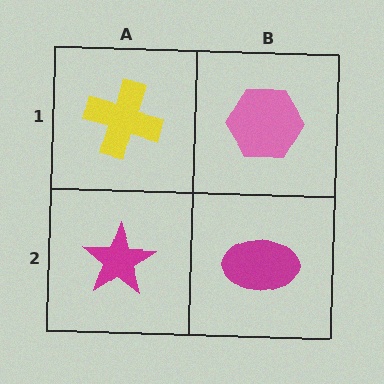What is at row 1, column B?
A pink hexagon.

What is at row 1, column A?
A yellow cross.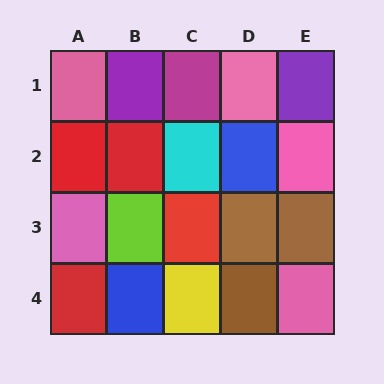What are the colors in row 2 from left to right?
Red, red, cyan, blue, pink.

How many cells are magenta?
1 cell is magenta.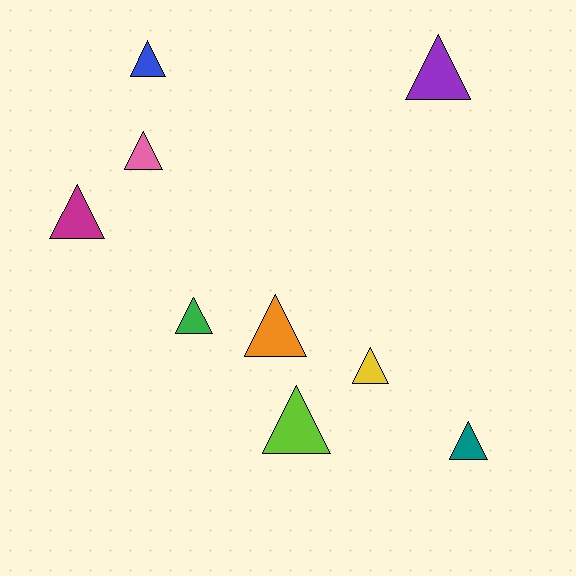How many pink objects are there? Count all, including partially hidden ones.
There is 1 pink object.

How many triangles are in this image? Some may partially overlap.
There are 9 triangles.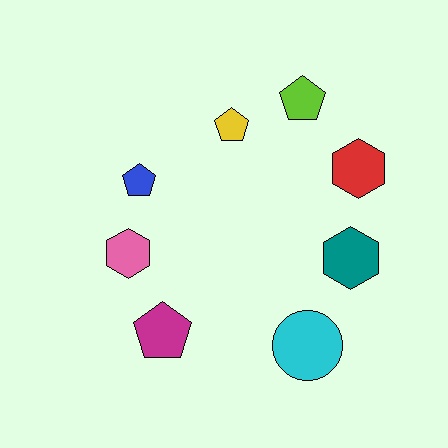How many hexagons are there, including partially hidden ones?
There are 3 hexagons.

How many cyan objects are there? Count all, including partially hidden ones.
There is 1 cyan object.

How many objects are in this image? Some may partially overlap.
There are 8 objects.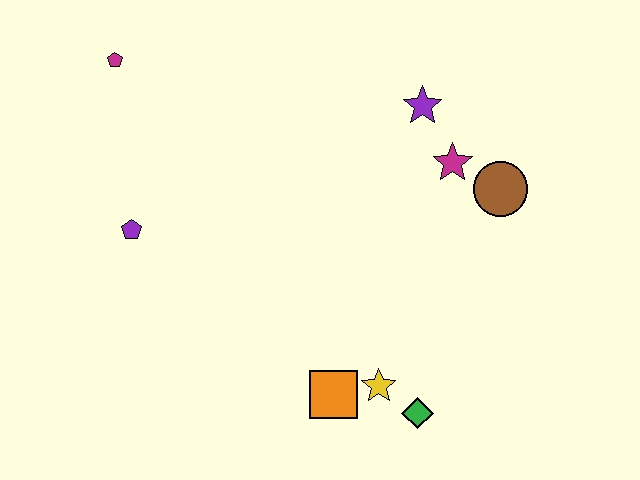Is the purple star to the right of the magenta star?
No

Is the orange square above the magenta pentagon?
No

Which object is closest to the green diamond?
The yellow star is closest to the green diamond.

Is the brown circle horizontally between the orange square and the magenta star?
No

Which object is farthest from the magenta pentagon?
The green diamond is farthest from the magenta pentagon.